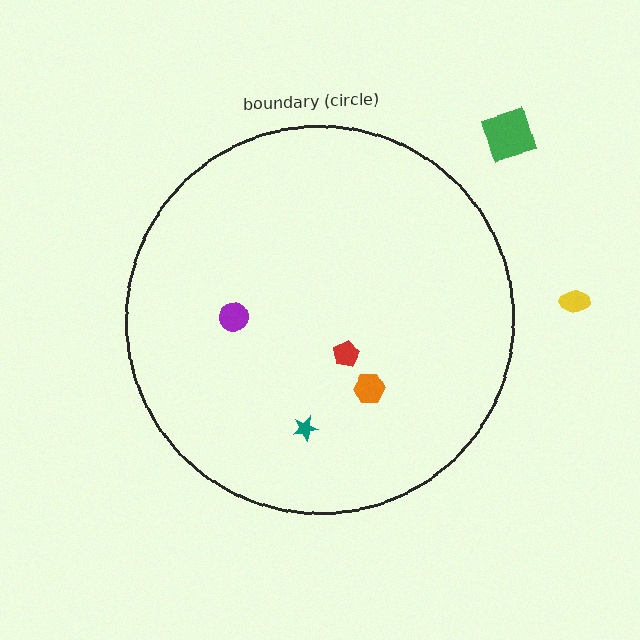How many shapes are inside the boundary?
4 inside, 2 outside.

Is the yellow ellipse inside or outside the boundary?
Outside.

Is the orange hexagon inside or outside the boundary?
Inside.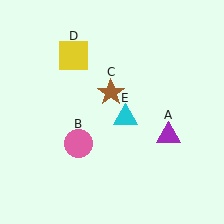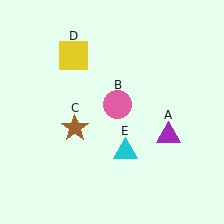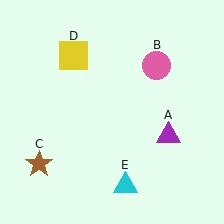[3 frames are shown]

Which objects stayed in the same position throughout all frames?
Purple triangle (object A) and yellow square (object D) remained stationary.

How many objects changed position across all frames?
3 objects changed position: pink circle (object B), brown star (object C), cyan triangle (object E).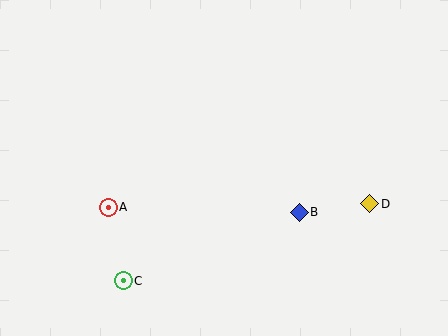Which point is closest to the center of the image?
Point B at (299, 212) is closest to the center.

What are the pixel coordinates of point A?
Point A is at (108, 207).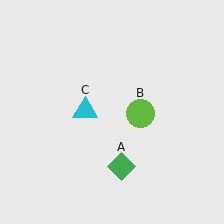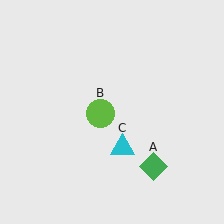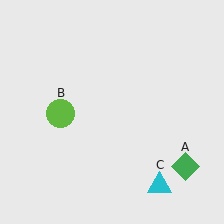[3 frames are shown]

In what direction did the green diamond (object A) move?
The green diamond (object A) moved right.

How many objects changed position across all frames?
3 objects changed position: green diamond (object A), lime circle (object B), cyan triangle (object C).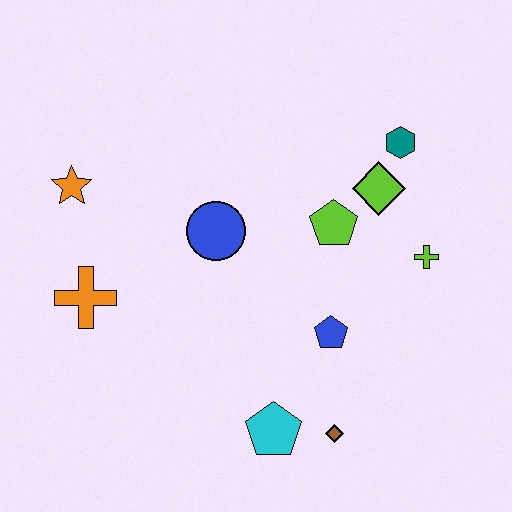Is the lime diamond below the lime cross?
No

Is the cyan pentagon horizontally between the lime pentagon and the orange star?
Yes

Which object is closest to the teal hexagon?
The lime diamond is closest to the teal hexagon.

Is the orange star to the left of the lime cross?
Yes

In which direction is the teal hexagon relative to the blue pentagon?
The teal hexagon is above the blue pentagon.